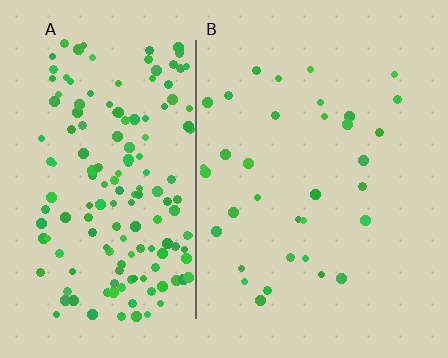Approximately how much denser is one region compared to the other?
Approximately 5.0× — region A over region B.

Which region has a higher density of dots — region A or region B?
A (the left).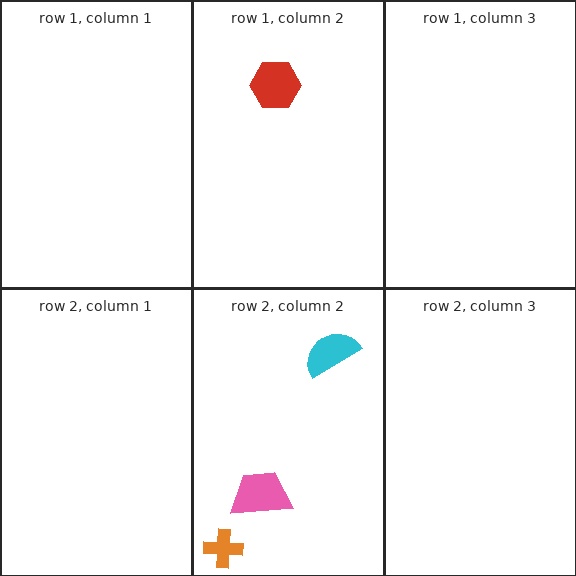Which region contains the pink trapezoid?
The row 2, column 2 region.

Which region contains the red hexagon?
The row 1, column 2 region.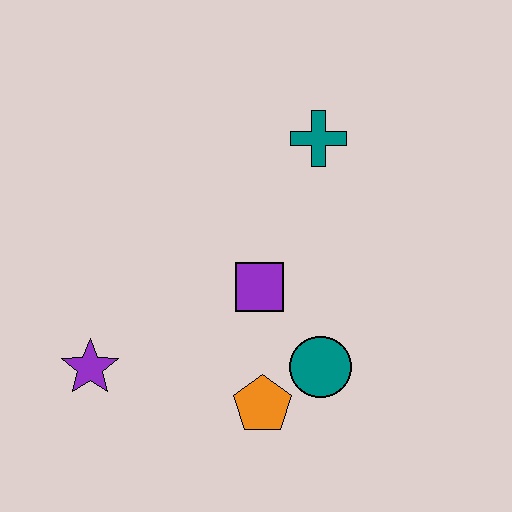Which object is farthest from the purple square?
The purple star is farthest from the purple square.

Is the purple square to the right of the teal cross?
No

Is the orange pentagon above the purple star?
No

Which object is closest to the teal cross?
The purple square is closest to the teal cross.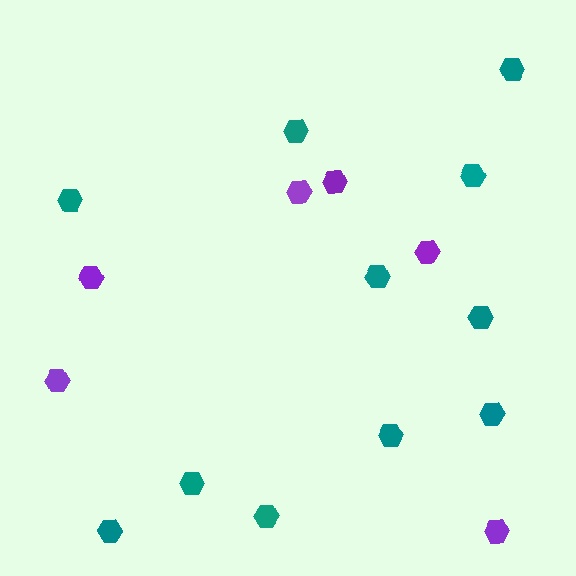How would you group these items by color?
There are 2 groups: one group of teal hexagons (11) and one group of purple hexagons (6).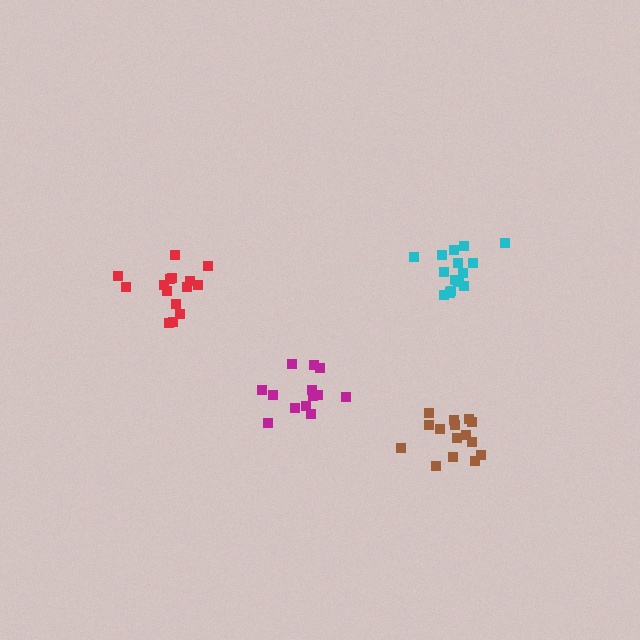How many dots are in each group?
Group 1: 16 dots, Group 2: 15 dots, Group 3: 13 dots, Group 4: 15 dots (59 total).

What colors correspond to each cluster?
The clusters are colored: cyan, brown, magenta, red.